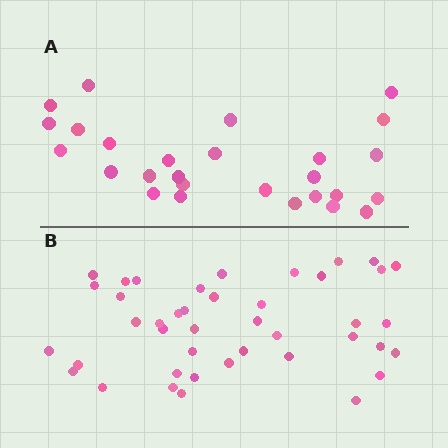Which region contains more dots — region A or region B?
Region B (the bottom region) has more dots.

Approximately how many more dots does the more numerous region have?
Region B has approximately 15 more dots than region A.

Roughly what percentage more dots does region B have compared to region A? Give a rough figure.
About 55% more.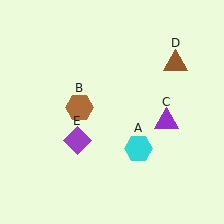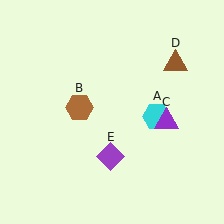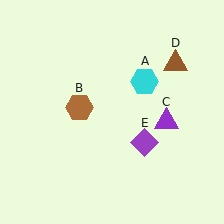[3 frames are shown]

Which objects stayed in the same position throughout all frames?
Brown hexagon (object B) and purple triangle (object C) and brown triangle (object D) remained stationary.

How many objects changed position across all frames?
2 objects changed position: cyan hexagon (object A), purple diamond (object E).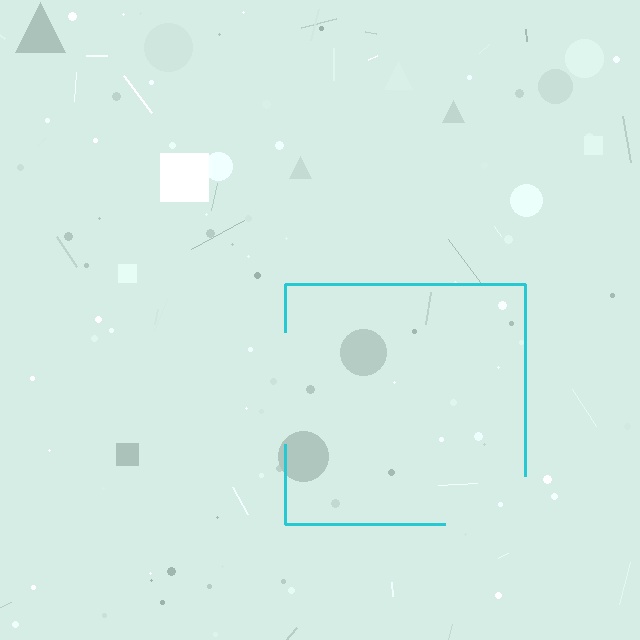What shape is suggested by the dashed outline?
The dashed outline suggests a square.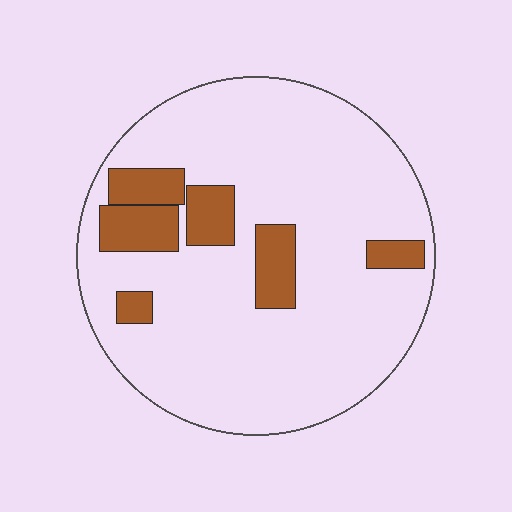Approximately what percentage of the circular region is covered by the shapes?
Approximately 15%.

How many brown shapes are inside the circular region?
6.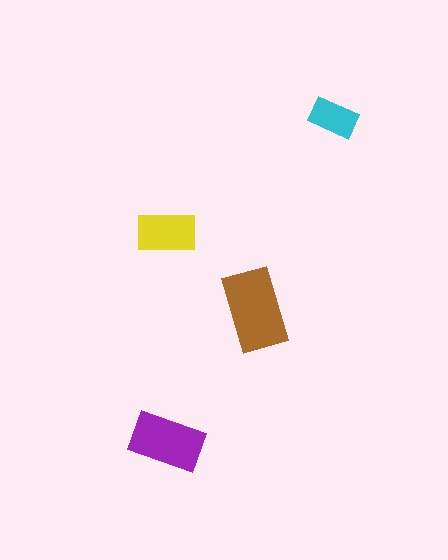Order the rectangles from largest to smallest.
the brown one, the purple one, the yellow one, the cyan one.